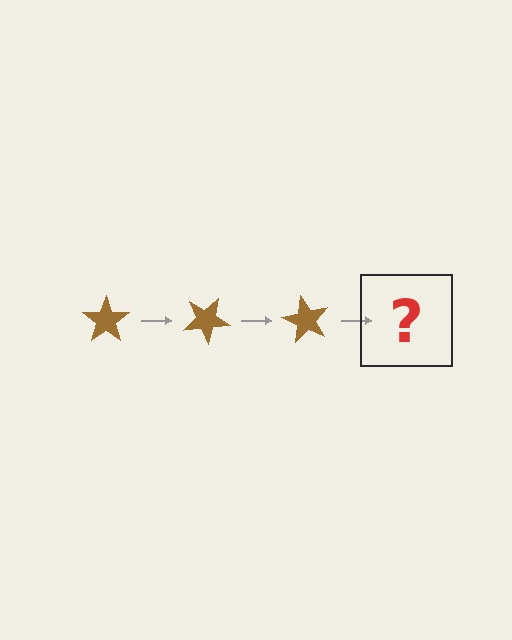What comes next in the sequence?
The next element should be a brown star rotated 90 degrees.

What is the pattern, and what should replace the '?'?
The pattern is that the star rotates 30 degrees each step. The '?' should be a brown star rotated 90 degrees.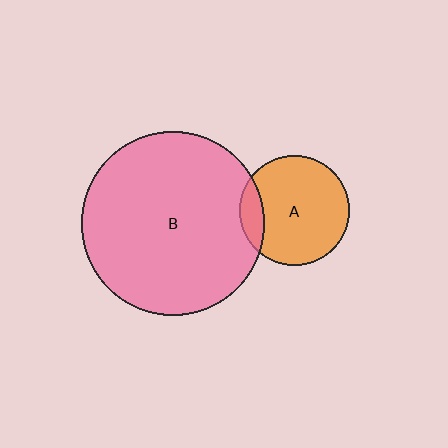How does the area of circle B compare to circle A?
Approximately 2.8 times.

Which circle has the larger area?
Circle B (pink).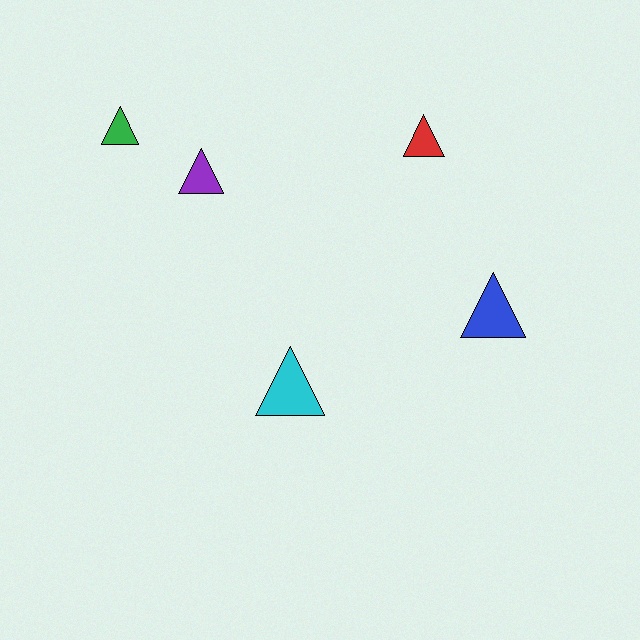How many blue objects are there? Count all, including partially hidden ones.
There is 1 blue object.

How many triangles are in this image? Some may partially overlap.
There are 5 triangles.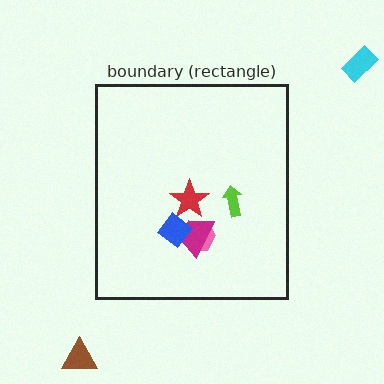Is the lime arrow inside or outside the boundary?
Inside.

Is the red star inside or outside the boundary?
Inside.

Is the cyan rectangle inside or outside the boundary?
Outside.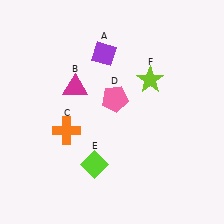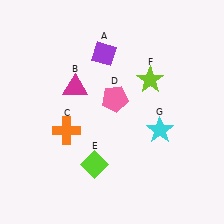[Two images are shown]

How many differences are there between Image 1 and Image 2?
There is 1 difference between the two images.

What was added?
A cyan star (G) was added in Image 2.